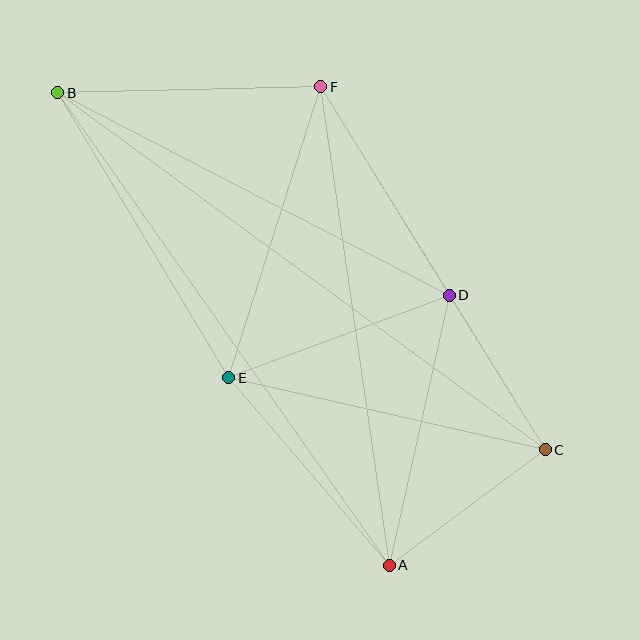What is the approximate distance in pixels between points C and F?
The distance between C and F is approximately 427 pixels.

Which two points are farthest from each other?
Points B and C are farthest from each other.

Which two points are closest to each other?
Points C and D are closest to each other.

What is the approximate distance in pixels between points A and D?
The distance between A and D is approximately 277 pixels.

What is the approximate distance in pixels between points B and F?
The distance between B and F is approximately 263 pixels.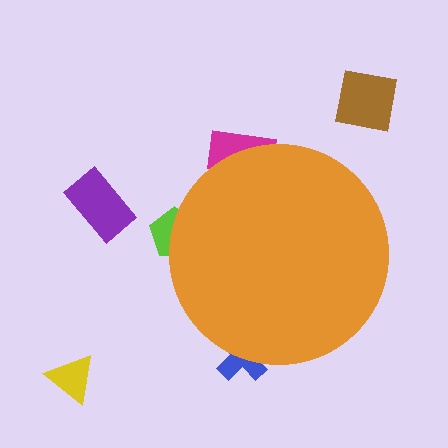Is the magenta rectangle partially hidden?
Yes, the magenta rectangle is partially hidden behind the orange circle.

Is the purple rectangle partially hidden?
No, the purple rectangle is fully visible.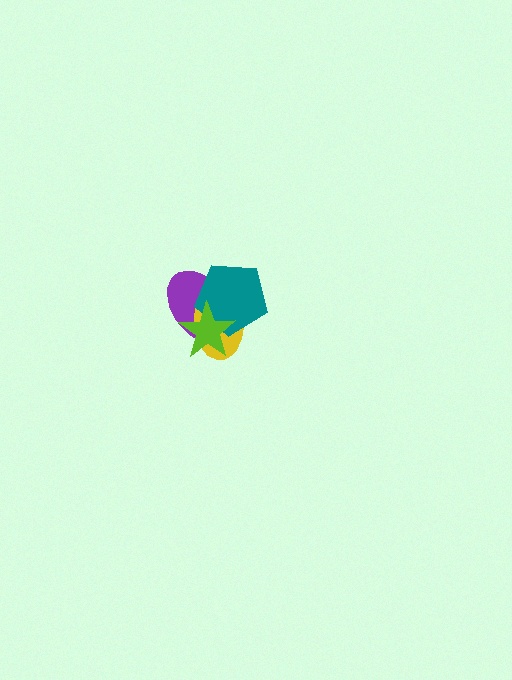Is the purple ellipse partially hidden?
Yes, it is partially covered by another shape.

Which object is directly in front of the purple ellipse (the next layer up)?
The yellow ellipse is directly in front of the purple ellipse.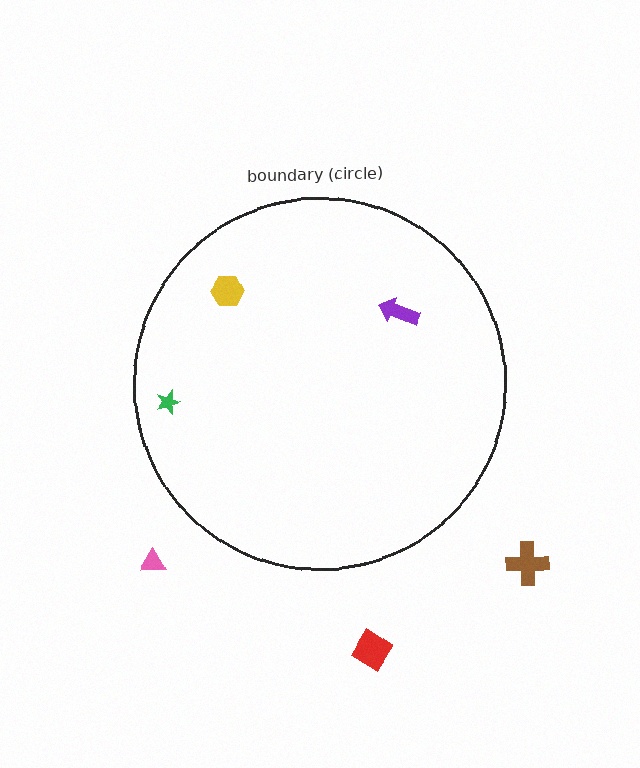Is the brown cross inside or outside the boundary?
Outside.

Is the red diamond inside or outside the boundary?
Outside.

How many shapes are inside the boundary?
3 inside, 3 outside.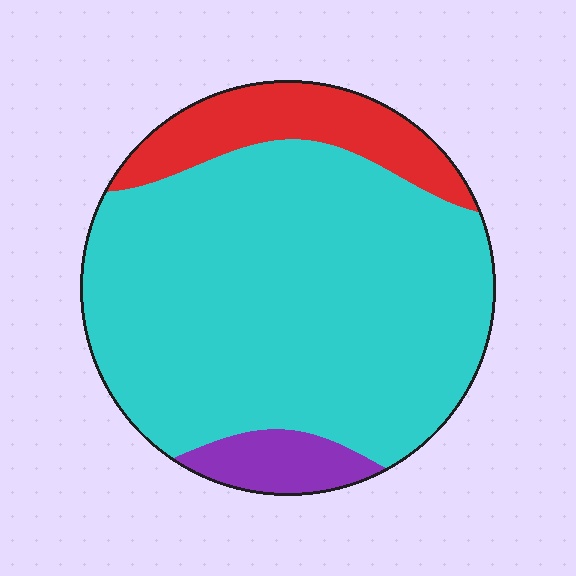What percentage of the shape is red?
Red covers roughly 15% of the shape.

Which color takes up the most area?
Cyan, at roughly 80%.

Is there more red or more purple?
Red.